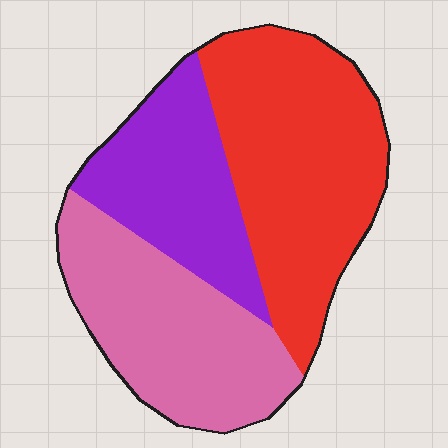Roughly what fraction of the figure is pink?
Pink takes up between a quarter and a half of the figure.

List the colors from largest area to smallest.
From largest to smallest: red, pink, purple.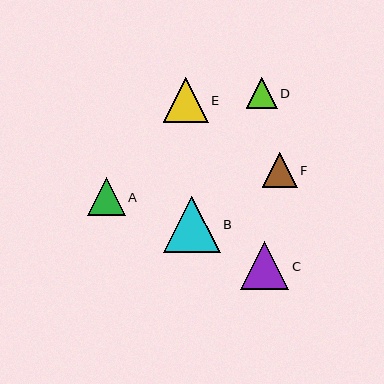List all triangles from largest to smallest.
From largest to smallest: B, C, E, A, F, D.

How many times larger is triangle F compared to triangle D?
Triangle F is approximately 1.1 times the size of triangle D.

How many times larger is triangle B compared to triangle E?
Triangle B is approximately 1.2 times the size of triangle E.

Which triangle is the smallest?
Triangle D is the smallest with a size of approximately 31 pixels.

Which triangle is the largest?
Triangle B is the largest with a size of approximately 57 pixels.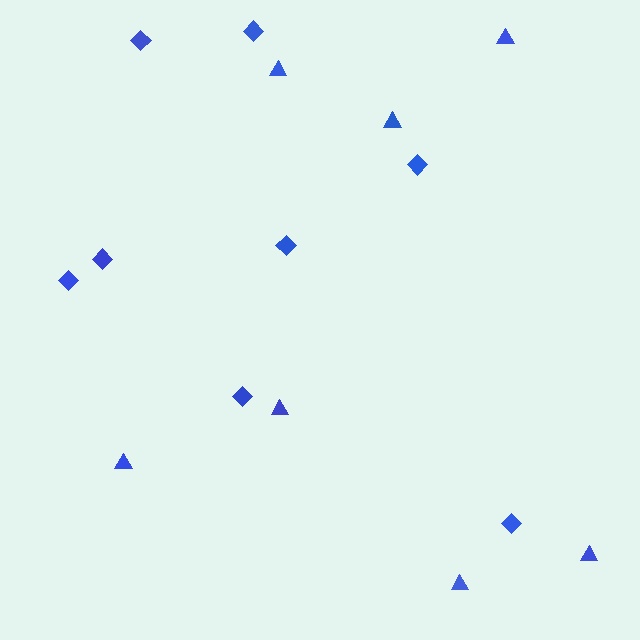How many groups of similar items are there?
There are 2 groups: one group of triangles (7) and one group of diamonds (8).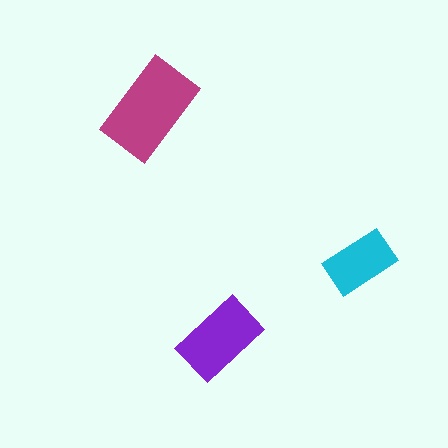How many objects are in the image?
There are 3 objects in the image.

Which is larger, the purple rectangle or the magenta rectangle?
The magenta one.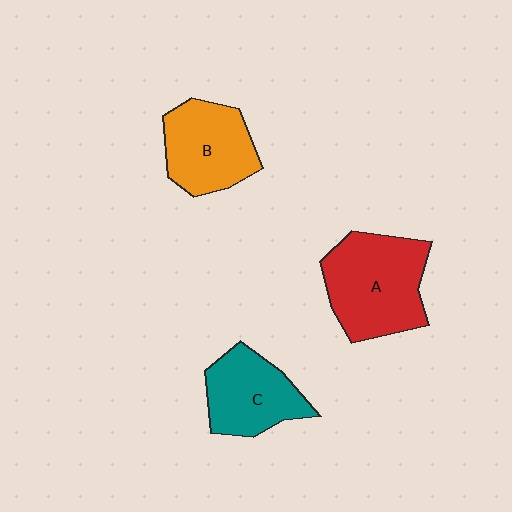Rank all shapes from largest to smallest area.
From largest to smallest: A (red), B (orange), C (teal).